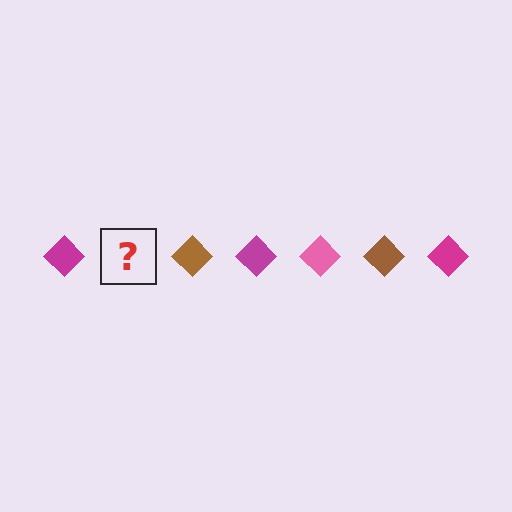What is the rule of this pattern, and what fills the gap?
The rule is that the pattern cycles through magenta, pink, brown diamonds. The gap should be filled with a pink diamond.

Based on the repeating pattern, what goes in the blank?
The blank should be a pink diamond.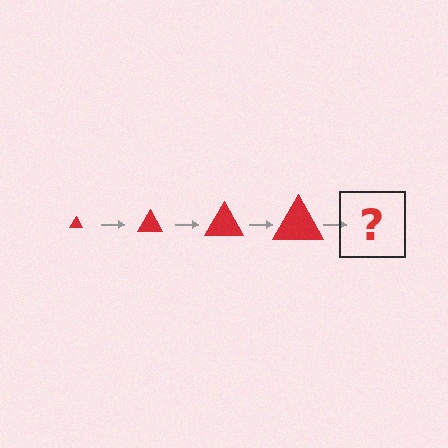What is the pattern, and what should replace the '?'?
The pattern is that the triangle gets progressively larger each step. The '?' should be a red triangle, larger than the previous one.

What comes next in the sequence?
The next element should be a red triangle, larger than the previous one.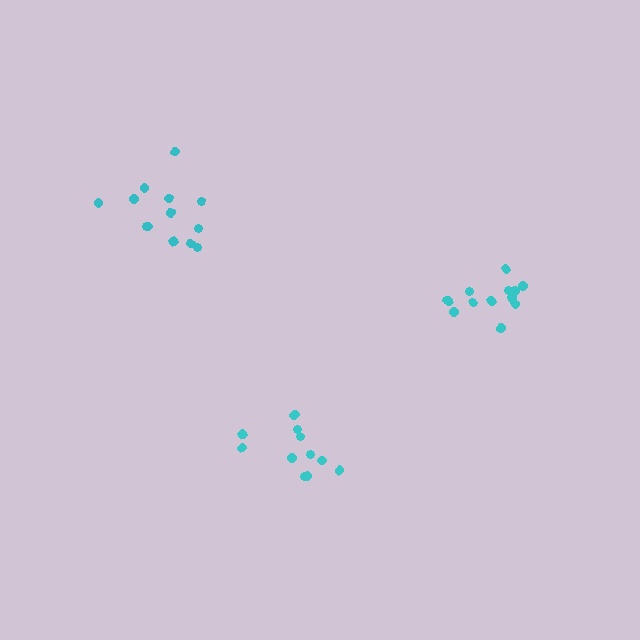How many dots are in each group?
Group 1: 13 dots, Group 2: 14 dots, Group 3: 12 dots (39 total).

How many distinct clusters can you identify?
There are 3 distinct clusters.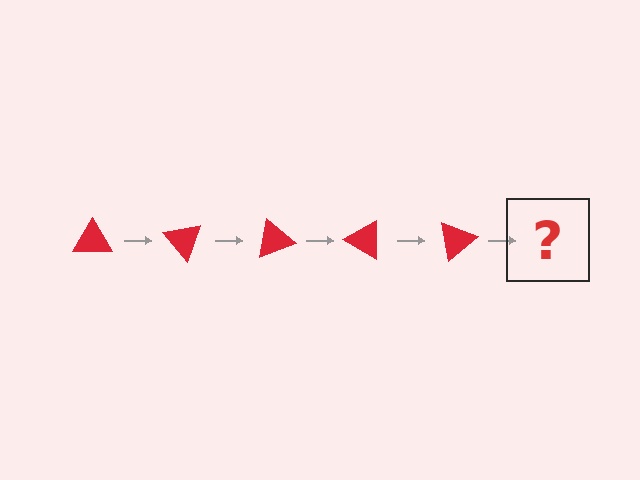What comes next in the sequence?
The next element should be a red triangle rotated 250 degrees.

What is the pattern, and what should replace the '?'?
The pattern is that the triangle rotates 50 degrees each step. The '?' should be a red triangle rotated 250 degrees.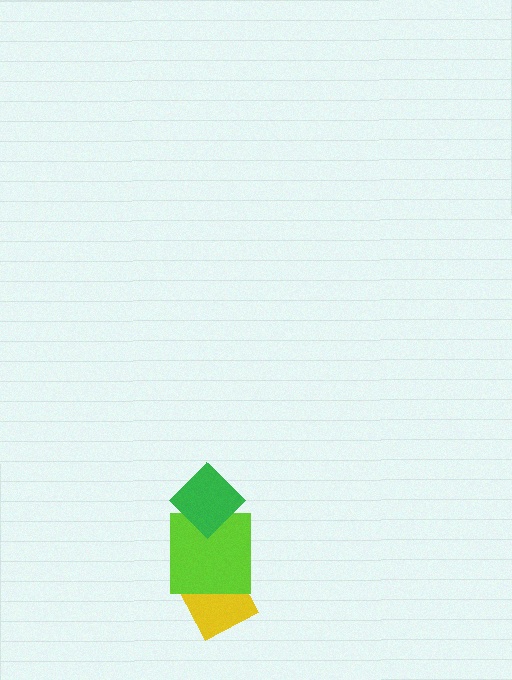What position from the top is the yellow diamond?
The yellow diamond is 3rd from the top.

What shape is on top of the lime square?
The green diamond is on top of the lime square.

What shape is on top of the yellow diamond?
The lime square is on top of the yellow diamond.